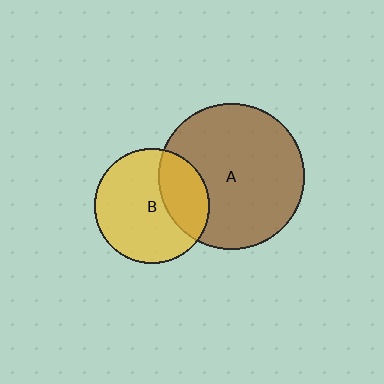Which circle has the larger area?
Circle A (brown).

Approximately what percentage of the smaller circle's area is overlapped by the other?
Approximately 30%.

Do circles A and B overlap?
Yes.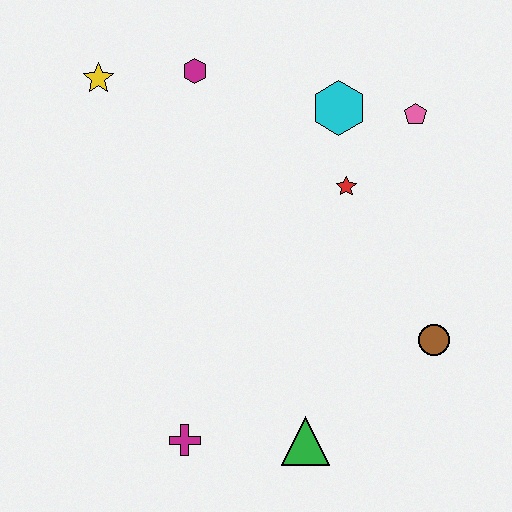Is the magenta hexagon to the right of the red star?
No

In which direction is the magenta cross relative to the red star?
The magenta cross is below the red star.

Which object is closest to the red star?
The cyan hexagon is closest to the red star.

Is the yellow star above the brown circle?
Yes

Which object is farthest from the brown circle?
The yellow star is farthest from the brown circle.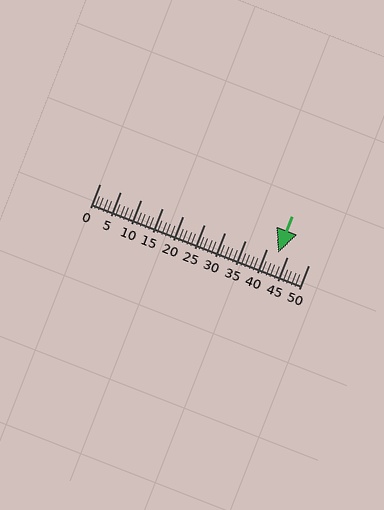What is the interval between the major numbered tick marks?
The major tick marks are spaced 5 units apart.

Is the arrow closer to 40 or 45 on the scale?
The arrow is closer to 45.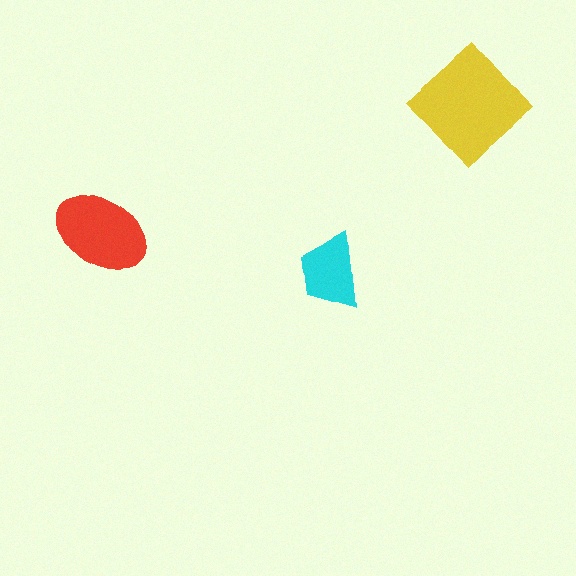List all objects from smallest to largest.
The cyan trapezoid, the red ellipse, the yellow diamond.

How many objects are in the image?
There are 3 objects in the image.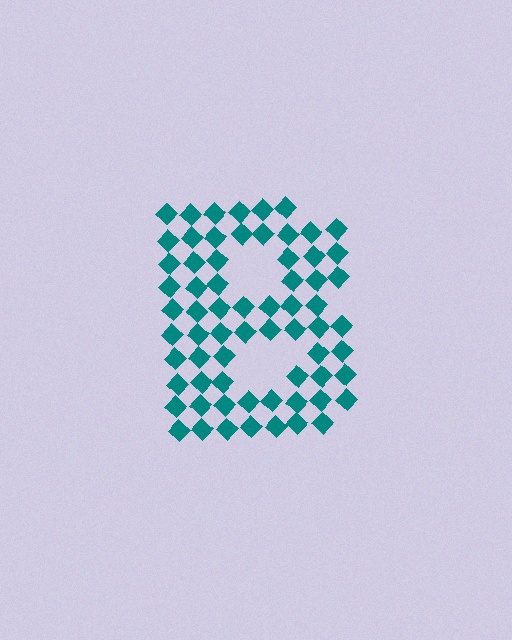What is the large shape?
The large shape is the letter B.